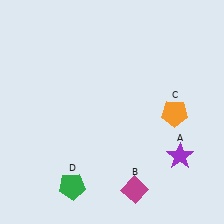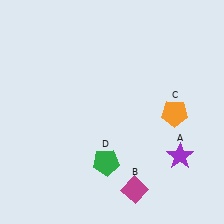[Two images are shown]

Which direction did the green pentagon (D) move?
The green pentagon (D) moved right.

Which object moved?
The green pentagon (D) moved right.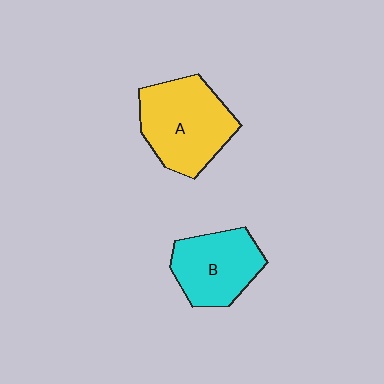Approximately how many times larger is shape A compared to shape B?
Approximately 1.3 times.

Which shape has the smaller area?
Shape B (cyan).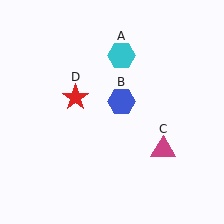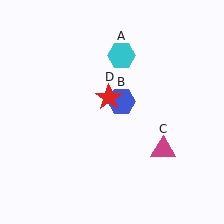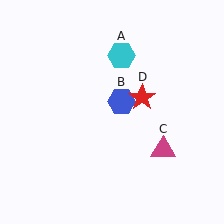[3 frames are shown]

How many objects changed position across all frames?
1 object changed position: red star (object D).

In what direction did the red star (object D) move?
The red star (object D) moved right.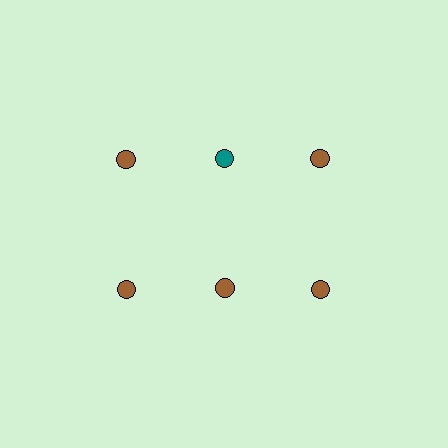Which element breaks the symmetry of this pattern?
The teal circle in the top row, second from left column breaks the symmetry. All other shapes are brown circles.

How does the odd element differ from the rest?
It has a different color: teal instead of brown.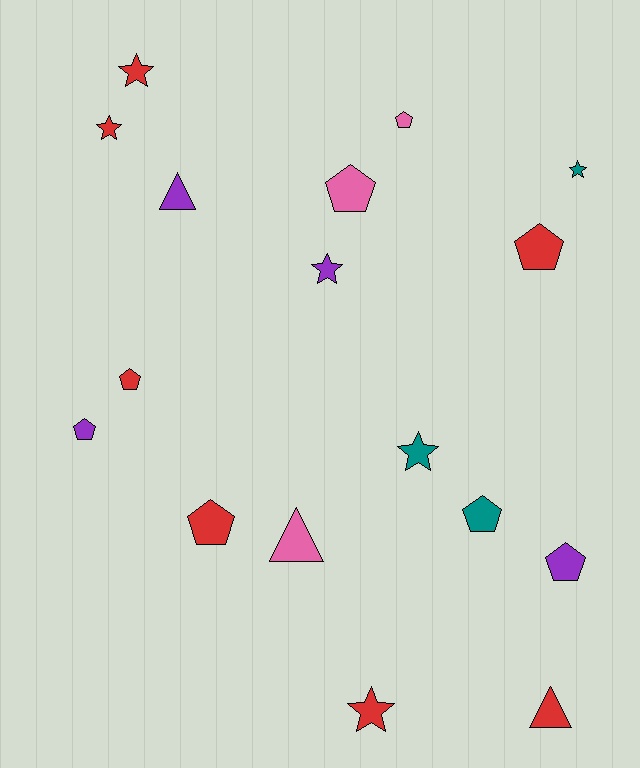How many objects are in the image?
There are 17 objects.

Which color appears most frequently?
Red, with 7 objects.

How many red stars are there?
There are 3 red stars.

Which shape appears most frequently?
Pentagon, with 8 objects.